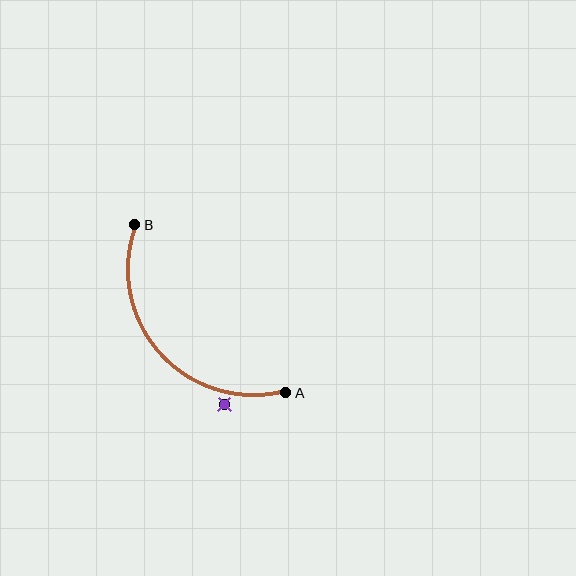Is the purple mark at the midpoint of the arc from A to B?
No — the purple mark does not lie on the arc at all. It sits slightly outside the curve.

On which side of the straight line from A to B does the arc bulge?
The arc bulges below and to the left of the straight line connecting A and B.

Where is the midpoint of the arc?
The arc midpoint is the point on the curve farthest from the straight line joining A and B. It sits below and to the left of that line.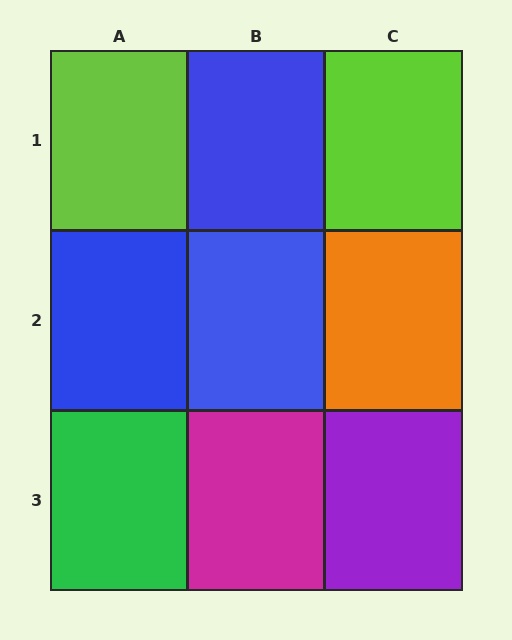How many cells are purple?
1 cell is purple.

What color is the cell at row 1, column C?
Lime.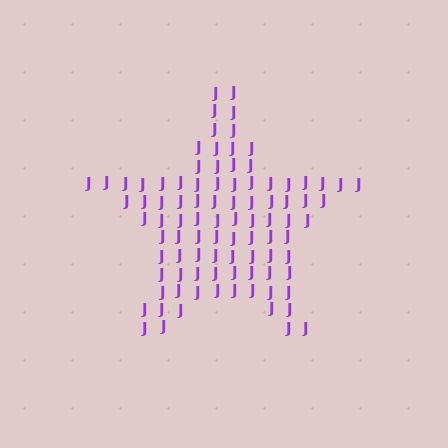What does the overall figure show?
The overall figure shows a star.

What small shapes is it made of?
It is made of small letter J's.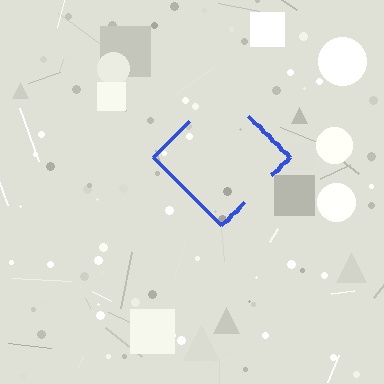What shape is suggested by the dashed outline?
The dashed outline suggests a diamond.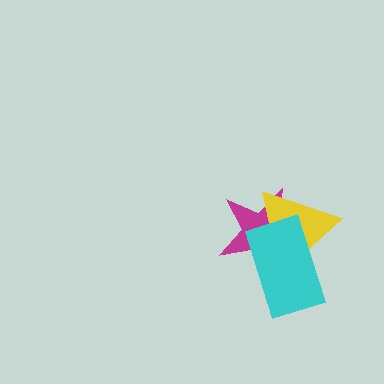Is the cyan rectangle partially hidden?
No, no other shape covers it.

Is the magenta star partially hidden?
Yes, it is partially covered by another shape.